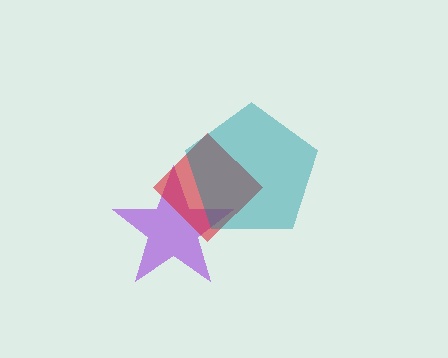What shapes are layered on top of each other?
The layered shapes are: a purple star, a red diamond, a teal pentagon.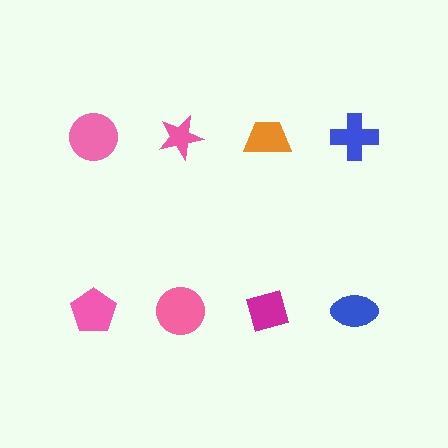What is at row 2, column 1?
A pink pentagon.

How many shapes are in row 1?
4 shapes.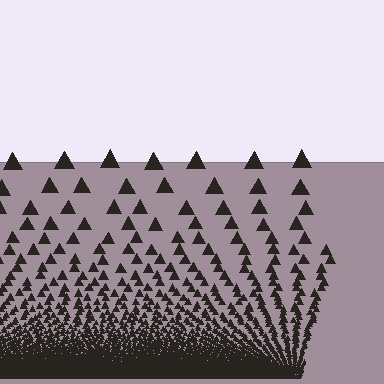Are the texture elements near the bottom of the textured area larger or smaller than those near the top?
Smaller. The gradient is inverted — elements near the bottom are smaller and denser.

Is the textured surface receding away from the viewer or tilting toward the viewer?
The surface appears to tilt toward the viewer. Texture elements get larger and sparser toward the top.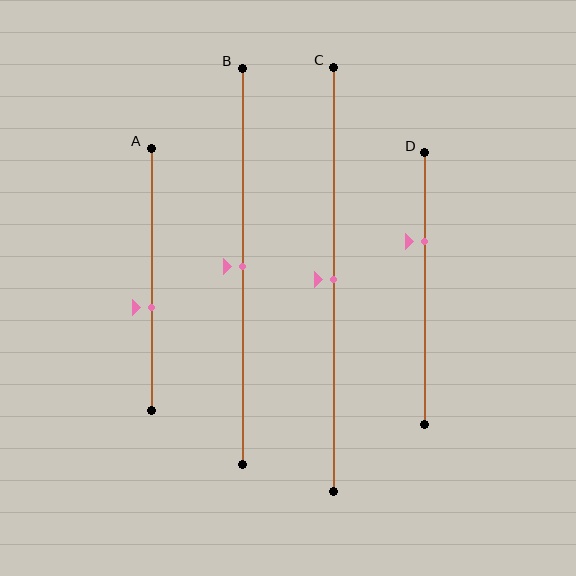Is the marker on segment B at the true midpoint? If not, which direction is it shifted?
Yes, the marker on segment B is at the true midpoint.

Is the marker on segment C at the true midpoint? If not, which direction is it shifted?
Yes, the marker on segment C is at the true midpoint.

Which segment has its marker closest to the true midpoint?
Segment B has its marker closest to the true midpoint.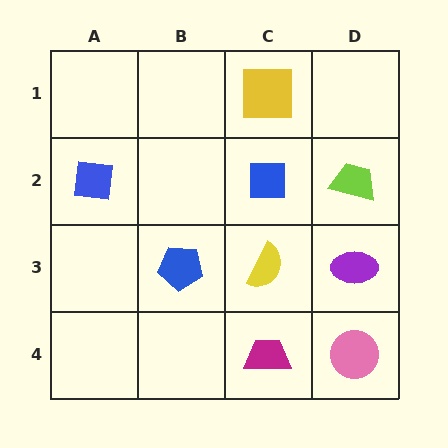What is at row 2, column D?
A lime trapezoid.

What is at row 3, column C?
A yellow semicircle.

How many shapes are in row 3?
3 shapes.